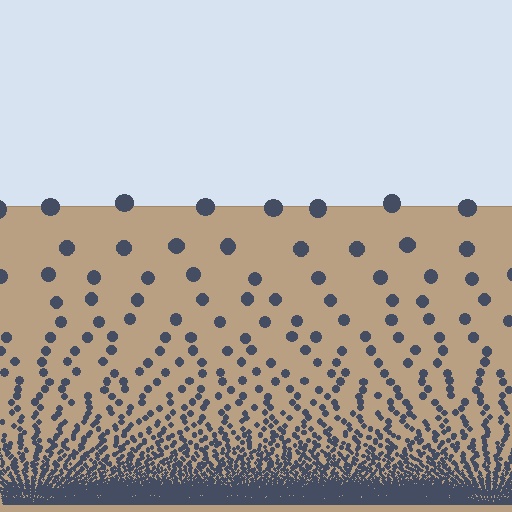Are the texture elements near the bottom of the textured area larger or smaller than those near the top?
Smaller. The gradient is inverted — elements near the bottom are smaller and denser.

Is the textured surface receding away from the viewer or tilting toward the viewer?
The surface appears to tilt toward the viewer. Texture elements get larger and sparser toward the top.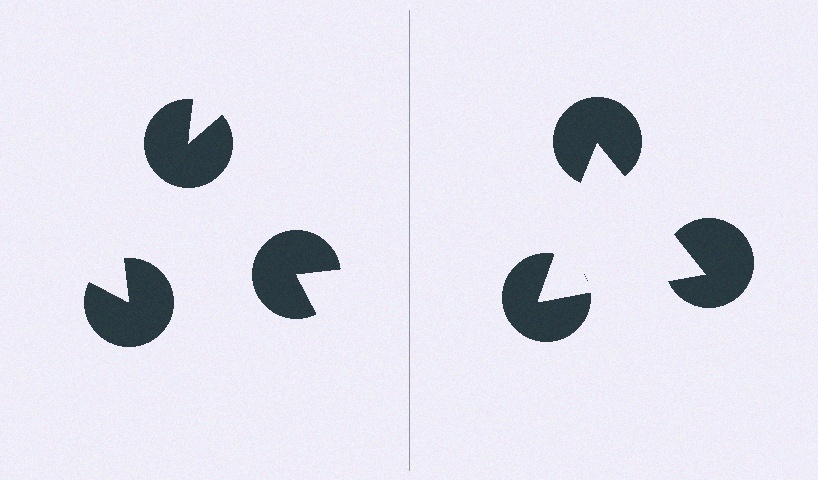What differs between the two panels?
The pac-man discs are positioned identically on both sides; only the wedge orientations differ. On the right they align to a triangle; on the left they are misaligned.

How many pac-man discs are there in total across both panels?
6 — 3 on each side.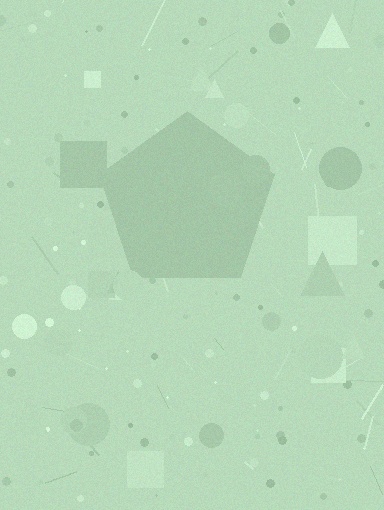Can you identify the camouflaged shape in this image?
The camouflaged shape is a pentagon.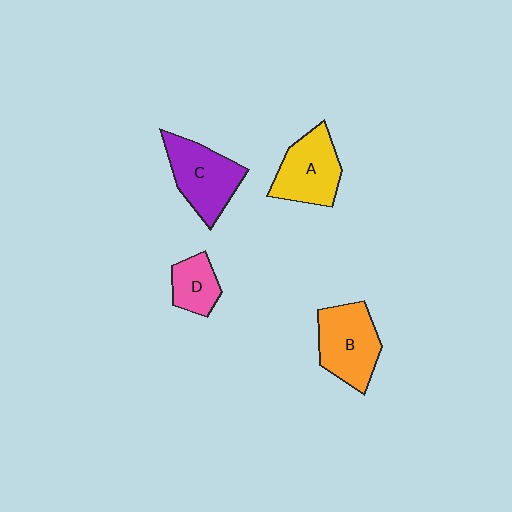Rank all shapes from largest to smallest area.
From largest to smallest: B (orange), C (purple), A (yellow), D (pink).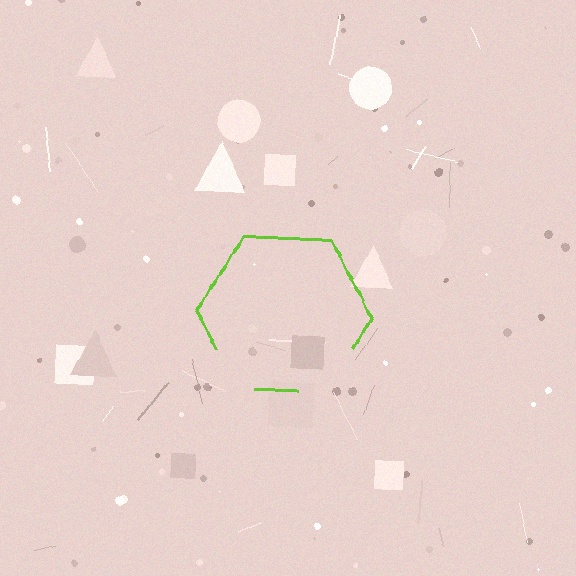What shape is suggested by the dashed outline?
The dashed outline suggests a hexagon.